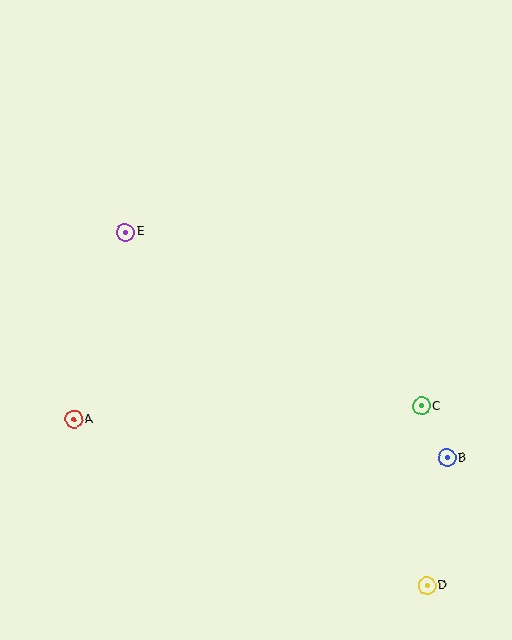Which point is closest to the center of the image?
Point E at (126, 232) is closest to the center.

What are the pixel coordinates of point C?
Point C is at (422, 406).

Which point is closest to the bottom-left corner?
Point A is closest to the bottom-left corner.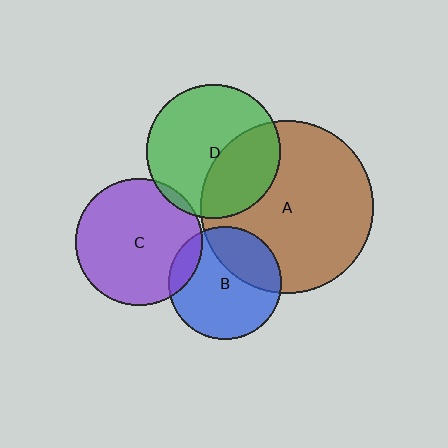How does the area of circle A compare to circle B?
Approximately 2.4 times.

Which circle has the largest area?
Circle A (brown).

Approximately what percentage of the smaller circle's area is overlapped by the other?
Approximately 5%.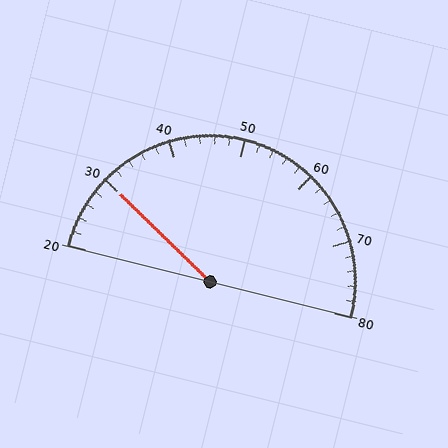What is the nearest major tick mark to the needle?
The nearest major tick mark is 30.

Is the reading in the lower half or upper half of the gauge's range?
The reading is in the lower half of the range (20 to 80).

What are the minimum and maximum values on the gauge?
The gauge ranges from 20 to 80.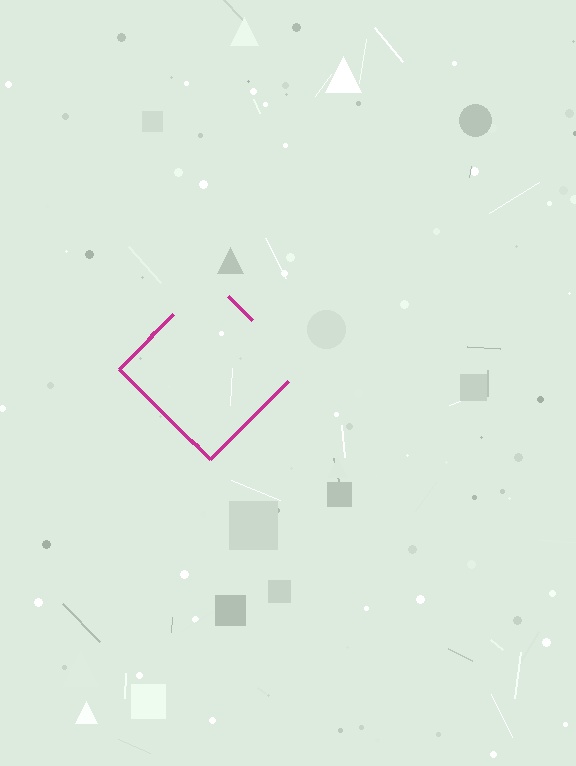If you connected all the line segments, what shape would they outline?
They would outline a diamond.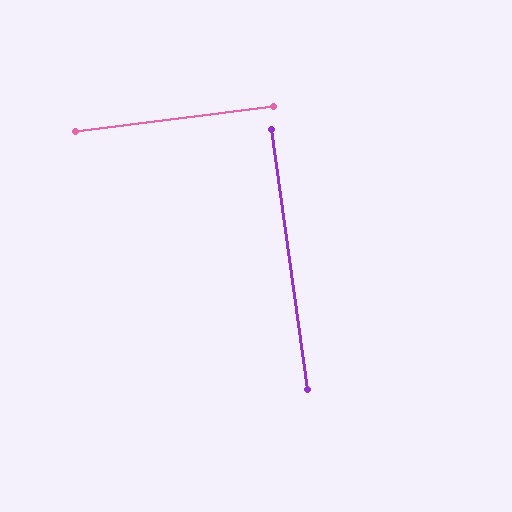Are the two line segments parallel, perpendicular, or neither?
Perpendicular — they meet at approximately 89°.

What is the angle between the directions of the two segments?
Approximately 89 degrees.